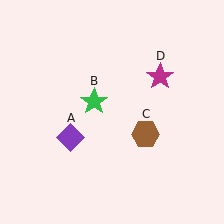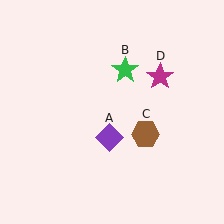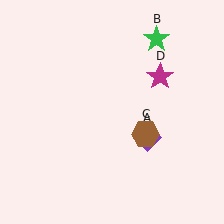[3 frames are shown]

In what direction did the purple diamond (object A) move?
The purple diamond (object A) moved right.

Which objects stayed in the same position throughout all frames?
Brown hexagon (object C) and magenta star (object D) remained stationary.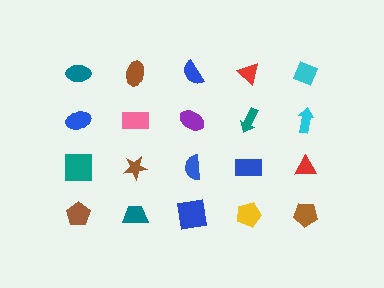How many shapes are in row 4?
5 shapes.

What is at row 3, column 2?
A brown star.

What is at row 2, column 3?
A purple ellipse.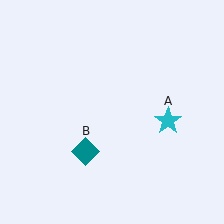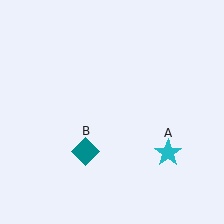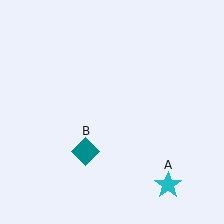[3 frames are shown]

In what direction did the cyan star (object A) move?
The cyan star (object A) moved down.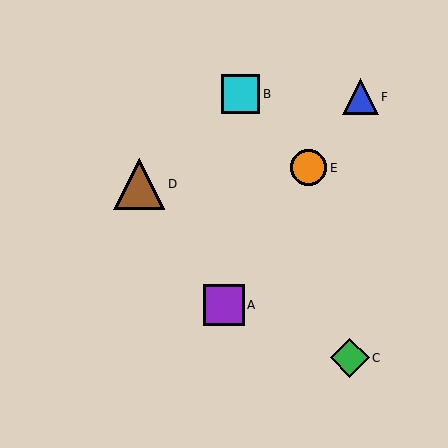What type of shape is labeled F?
Shape F is a blue triangle.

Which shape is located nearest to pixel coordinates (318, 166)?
The orange circle (labeled E) at (308, 168) is nearest to that location.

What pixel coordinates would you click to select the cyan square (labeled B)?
Click at (240, 94) to select the cyan square B.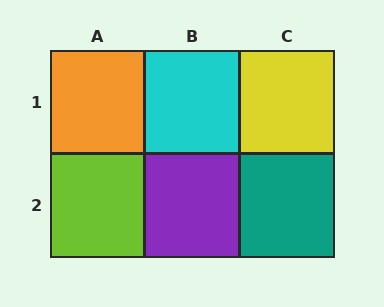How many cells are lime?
1 cell is lime.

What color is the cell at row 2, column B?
Purple.